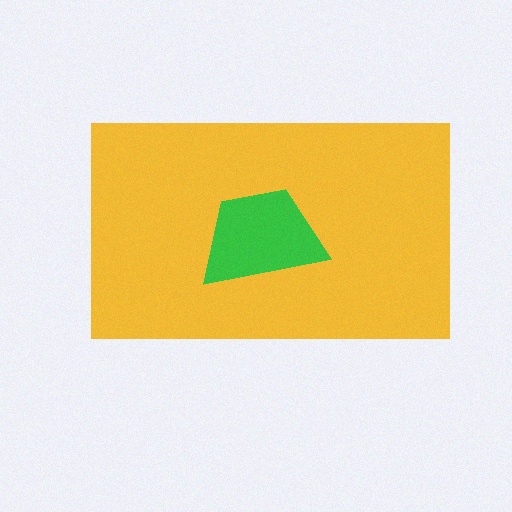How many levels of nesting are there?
2.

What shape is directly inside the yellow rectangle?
The green trapezoid.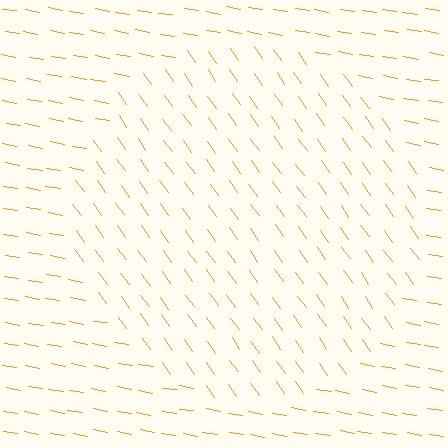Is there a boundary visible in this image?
Yes, there is a texture boundary formed by a change in line orientation.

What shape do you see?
I see a circle.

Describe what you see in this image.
The image is filled with small orange line segments. A circle region in the image has lines oriented differently from the surrounding lines, creating a visible texture boundary.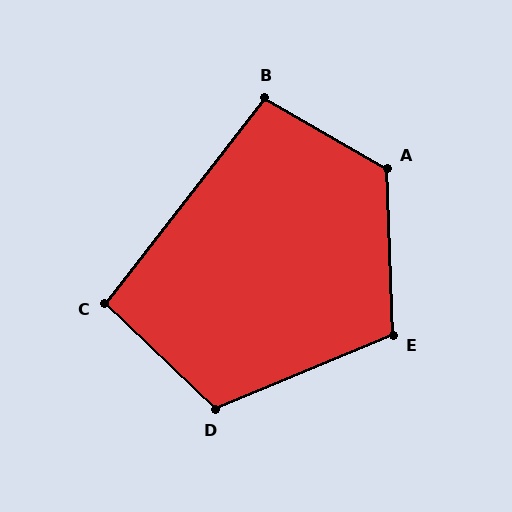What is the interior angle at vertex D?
Approximately 114 degrees (obtuse).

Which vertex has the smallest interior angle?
C, at approximately 96 degrees.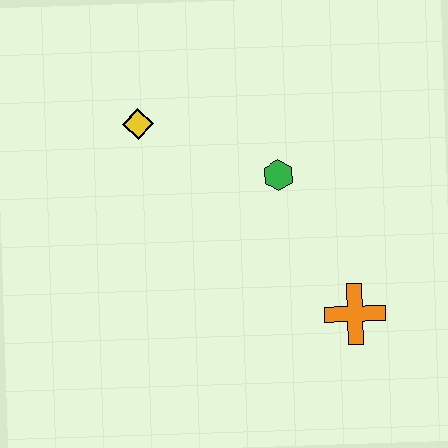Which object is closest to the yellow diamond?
The green hexagon is closest to the yellow diamond.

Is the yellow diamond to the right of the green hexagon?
No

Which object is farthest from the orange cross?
The yellow diamond is farthest from the orange cross.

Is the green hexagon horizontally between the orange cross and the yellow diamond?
Yes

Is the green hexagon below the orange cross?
No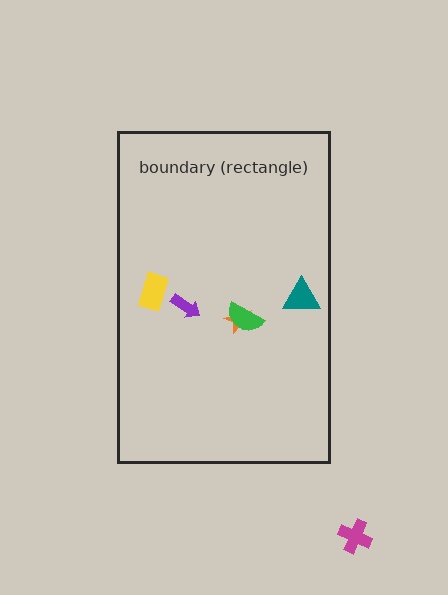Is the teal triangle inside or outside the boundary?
Inside.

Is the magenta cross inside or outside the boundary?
Outside.